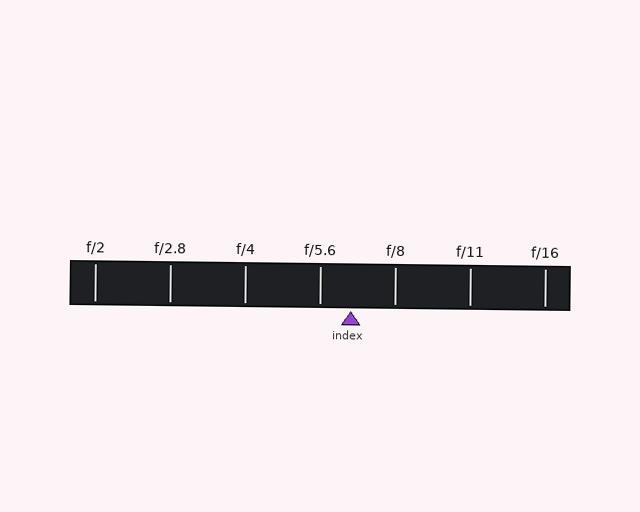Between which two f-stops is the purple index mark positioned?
The index mark is between f/5.6 and f/8.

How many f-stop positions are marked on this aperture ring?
There are 7 f-stop positions marked.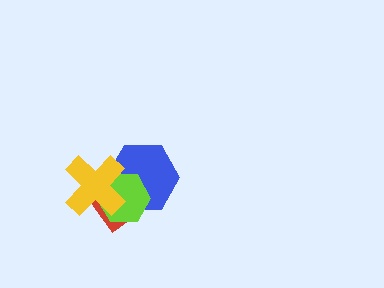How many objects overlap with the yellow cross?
3 objects overlap with the yellow cross.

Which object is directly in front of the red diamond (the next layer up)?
The blue hexagon is directly in front of the red diamond.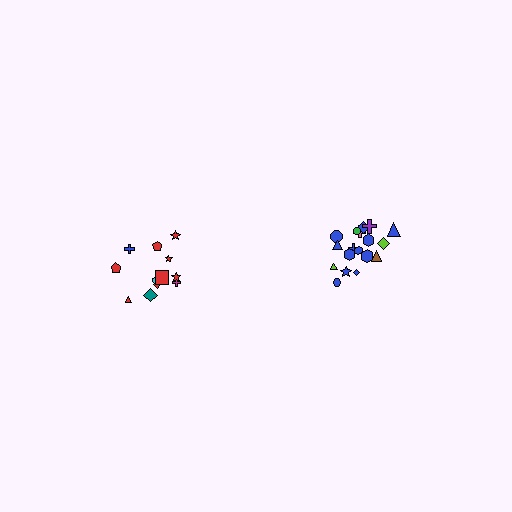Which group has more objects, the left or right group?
The right group.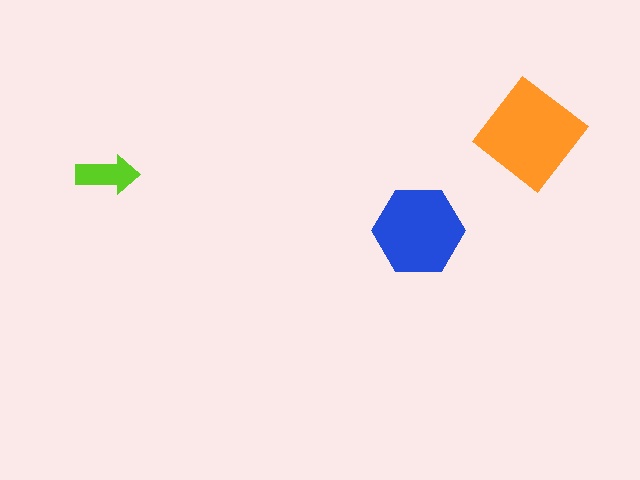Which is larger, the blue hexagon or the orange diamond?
The orange diamond.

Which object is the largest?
The orange diamond.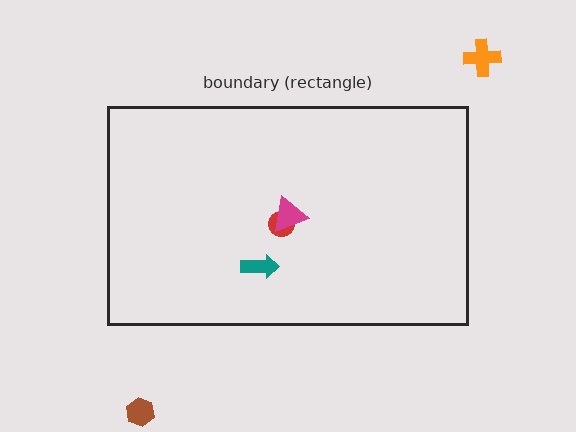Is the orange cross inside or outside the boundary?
Outside.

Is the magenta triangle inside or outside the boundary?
Inside.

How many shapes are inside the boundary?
3 inside, 2 outside.